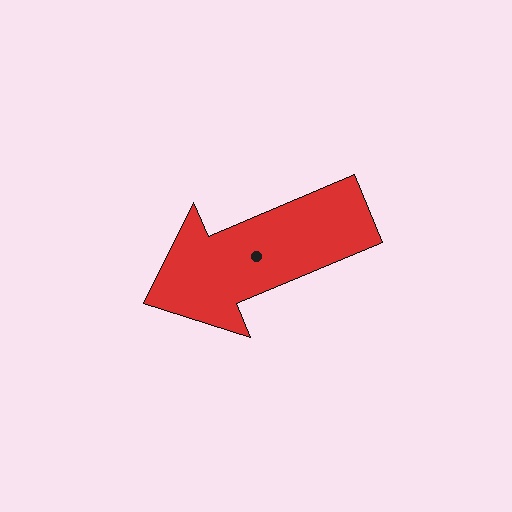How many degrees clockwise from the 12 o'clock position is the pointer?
Approximately 247 degrees.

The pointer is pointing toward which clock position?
Roughly 8 o'clock.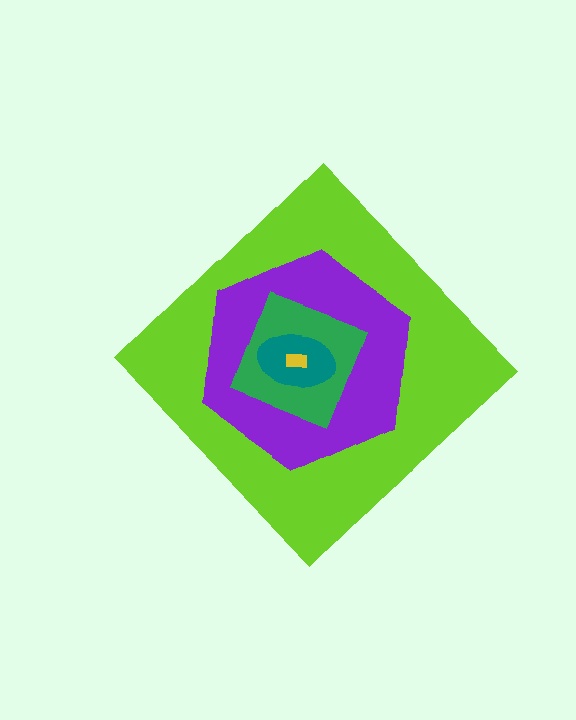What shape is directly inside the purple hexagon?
The green square.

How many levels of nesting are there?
5.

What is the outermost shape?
The lime diamond.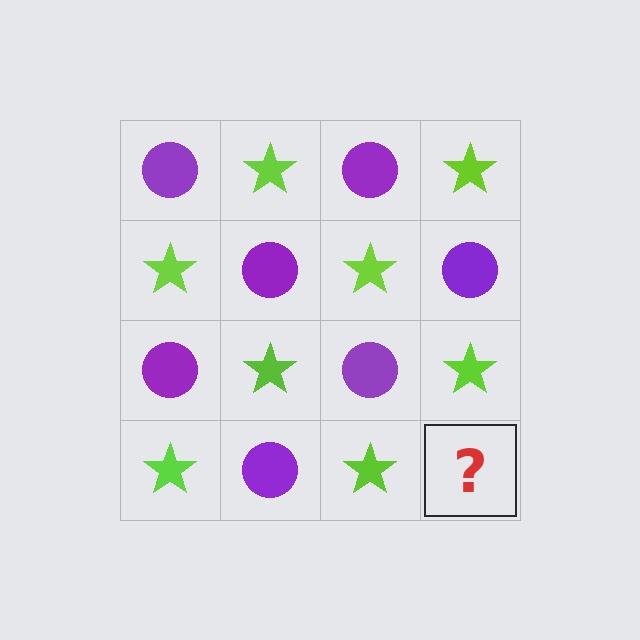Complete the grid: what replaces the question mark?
The question mark should be replaced with a purple circle.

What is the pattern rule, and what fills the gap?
The rule is that it alternates purple circle and lime star in a checkerboard pattern. The gap should be filled with a purple circle.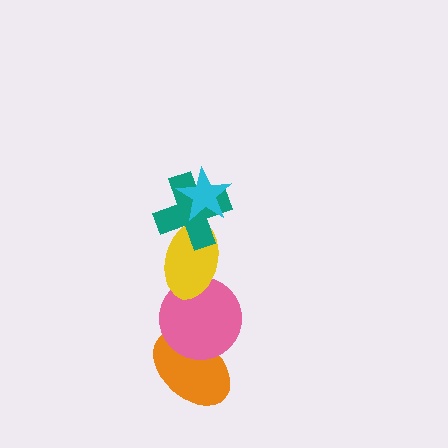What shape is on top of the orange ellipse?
The pink circle is on top of the orange ellipse.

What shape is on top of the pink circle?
The yellow ellipse is on top of the pink circle.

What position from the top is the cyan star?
The cyan star is 1st from the top.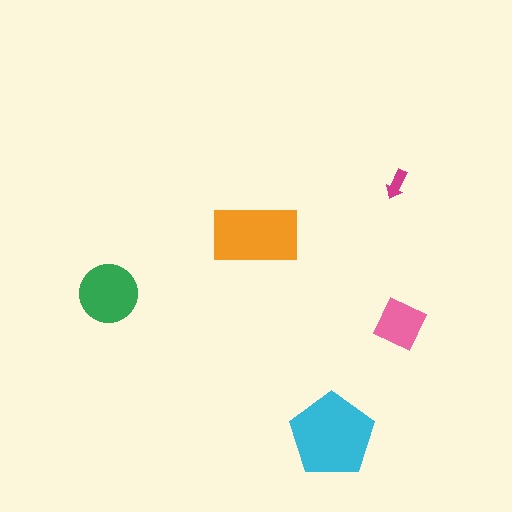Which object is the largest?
The cyan pentagon.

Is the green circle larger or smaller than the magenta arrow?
Larger.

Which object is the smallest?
The magenta arrow.